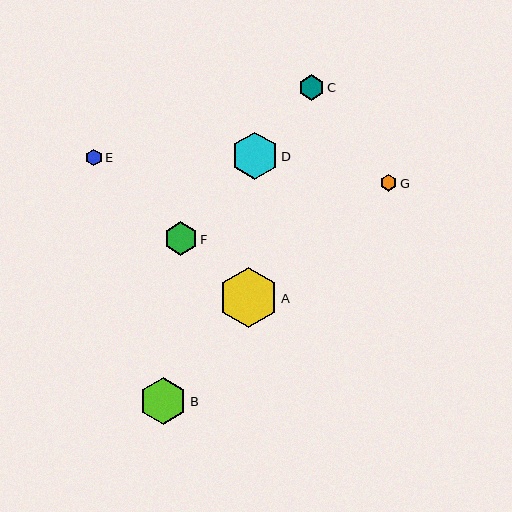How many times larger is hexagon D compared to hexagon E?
Hexagon D is approximately 2.9 times the size of hexagon E.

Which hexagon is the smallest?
Hexagon E is the smallest with a size of approximately 16 pixels.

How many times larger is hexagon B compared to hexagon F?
Hexagon B is approximately 1.4 times the size of hexagon F.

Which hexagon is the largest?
Hexagon A is the largest with a size of approximately 60 pixels.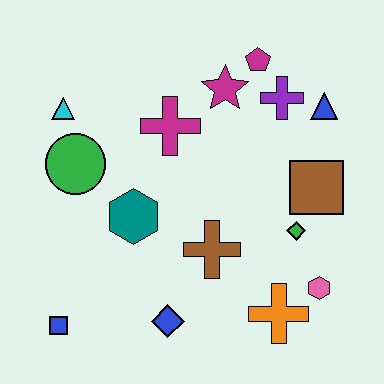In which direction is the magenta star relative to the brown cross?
The magenta star is above the brown cross.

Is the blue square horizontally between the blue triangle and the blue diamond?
No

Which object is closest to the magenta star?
The magenta pentagon is closest to the magenta star.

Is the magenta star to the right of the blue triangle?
No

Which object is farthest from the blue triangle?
The blue square is farthest from the blue triangle.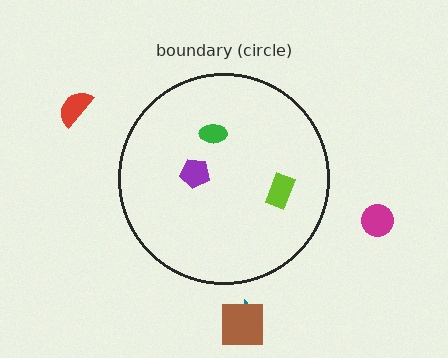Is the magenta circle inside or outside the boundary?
Outside.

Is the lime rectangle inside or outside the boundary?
Inside.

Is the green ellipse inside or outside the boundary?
Inside.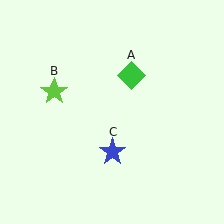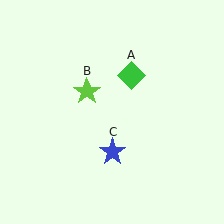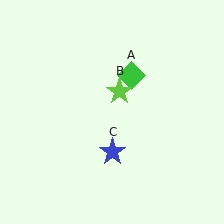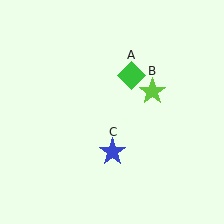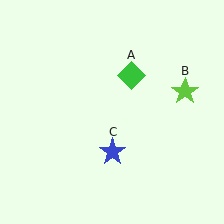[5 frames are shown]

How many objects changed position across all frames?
1 object changed position: lime star (object B).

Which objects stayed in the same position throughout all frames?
Green diamond (object A) and blue star (object C) remained stationary.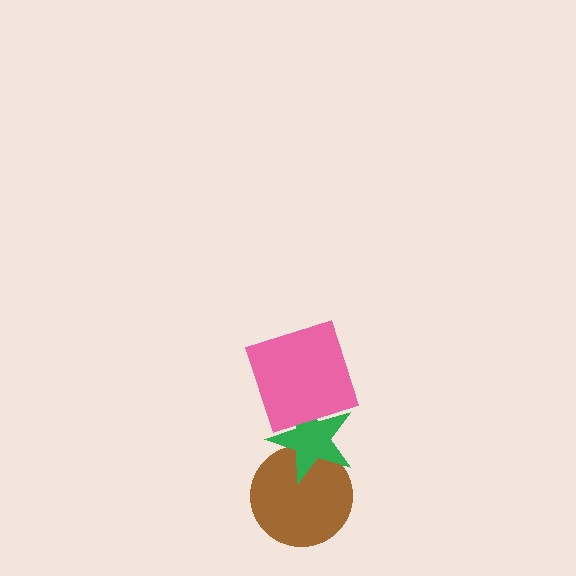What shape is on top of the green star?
The pink square is on top of the green star.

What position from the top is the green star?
The green star is 2nd from the top.